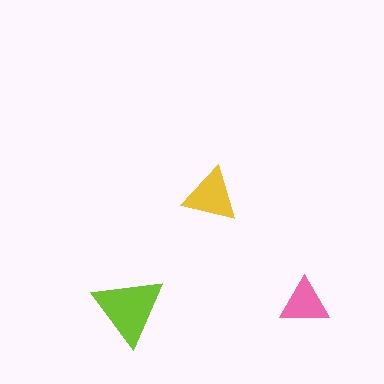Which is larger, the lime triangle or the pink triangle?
The lime one.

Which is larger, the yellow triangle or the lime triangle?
The lime one.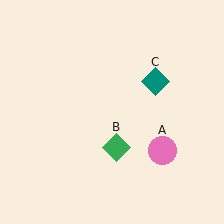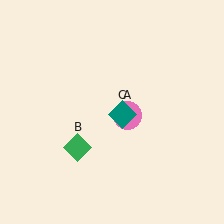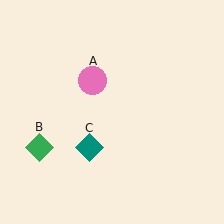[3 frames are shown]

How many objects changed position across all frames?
3 objects changed position: pink circle (object A), green diamond (object B), teal diamond (object C).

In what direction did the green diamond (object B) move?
The green diamond (object B) moved left.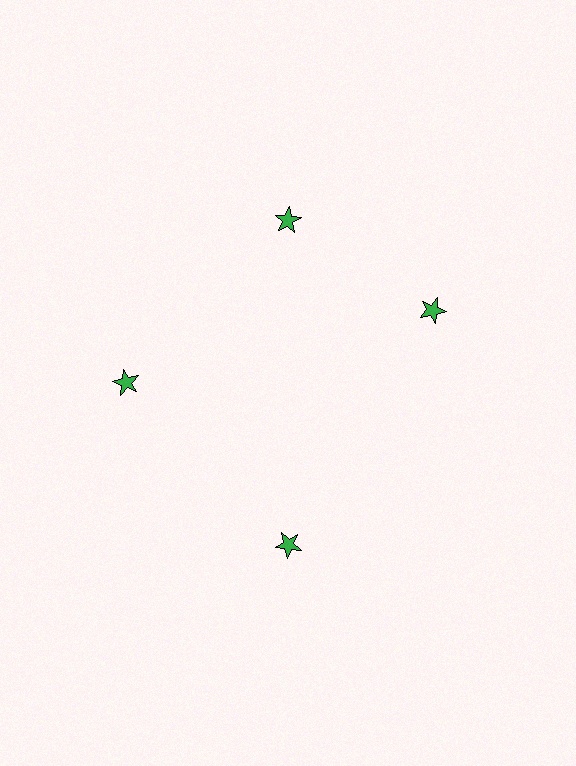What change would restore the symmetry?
The symmetry would be restored by rotating it back into even spacing with its neighbors so that all 4 stars sit at equal angles and equal distance from the center.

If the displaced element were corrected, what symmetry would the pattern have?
It would have 4-fold rotational symmetry — the pattern would map onto itself every 90 degrees.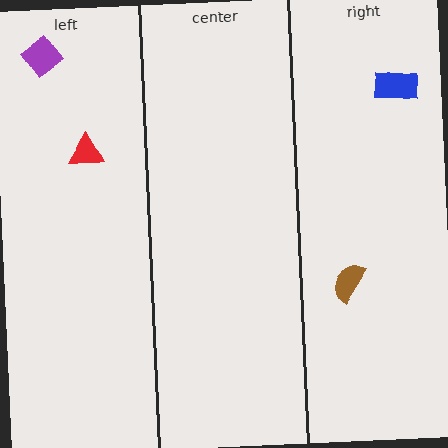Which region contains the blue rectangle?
The right region.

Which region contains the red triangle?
The left region.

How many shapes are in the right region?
2.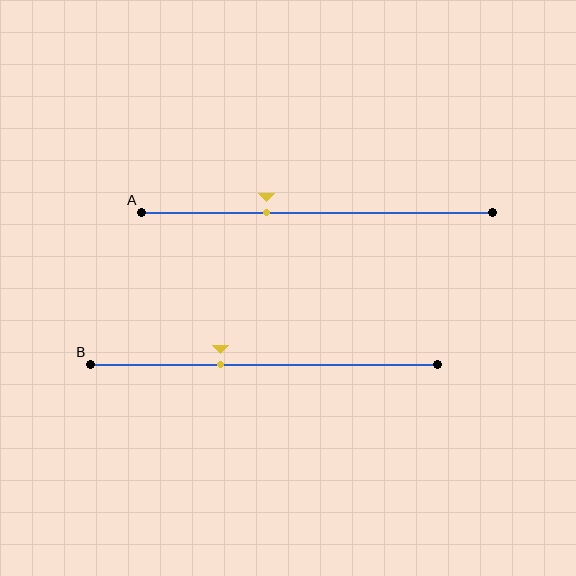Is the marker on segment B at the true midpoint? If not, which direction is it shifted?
No, the marker on segment B is shifted to the left by about 13% of the segment length.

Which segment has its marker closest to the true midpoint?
Segment B has its marker closest to the true midpoint.